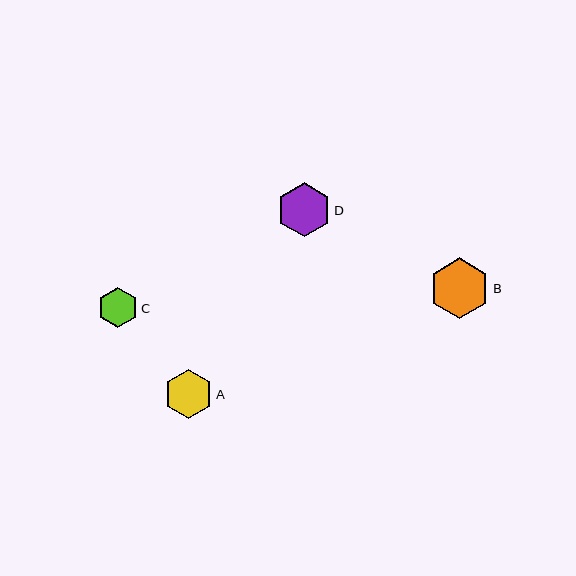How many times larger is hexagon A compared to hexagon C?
Hexagon A is approximately 1.2 times the size of hexagon C.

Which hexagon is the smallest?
Hexagon C is the smallest with a size of approximately 40 pixels.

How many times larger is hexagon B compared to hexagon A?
Hexagon B is approximately 1.2 times the size of hexagon A.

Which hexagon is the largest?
Hexagon B is the largest with a size of approximately 60 pixels.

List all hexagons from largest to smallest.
From largest to smallest: B, D, A, C.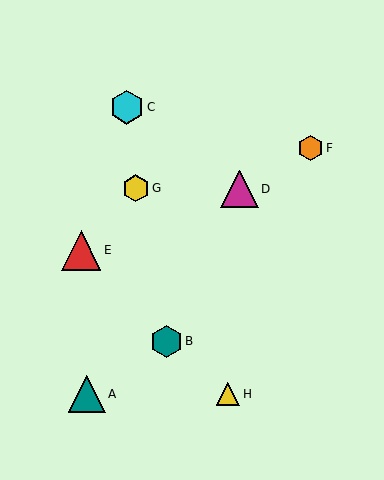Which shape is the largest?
The red triangle (labeled E) is the largest.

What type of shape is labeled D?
Shape D is a magenta triangle.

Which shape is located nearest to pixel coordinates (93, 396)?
The teal triangle (labeled A) at (87, 394) is nearest to that location.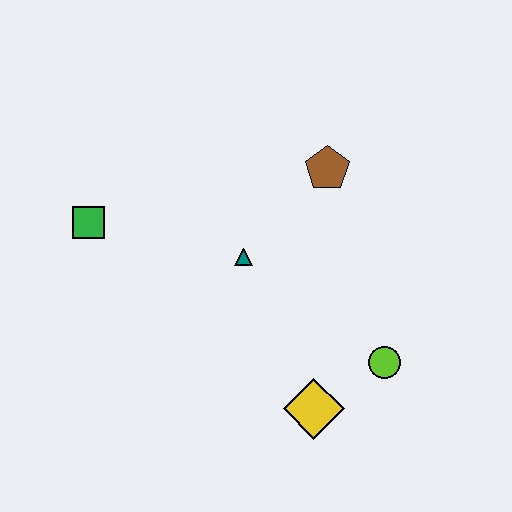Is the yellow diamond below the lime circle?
Yes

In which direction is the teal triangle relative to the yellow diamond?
The teal triangle is above the yellow diamond.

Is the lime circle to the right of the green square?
Yes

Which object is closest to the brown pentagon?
The teal triangle is closest to the brown pentagon.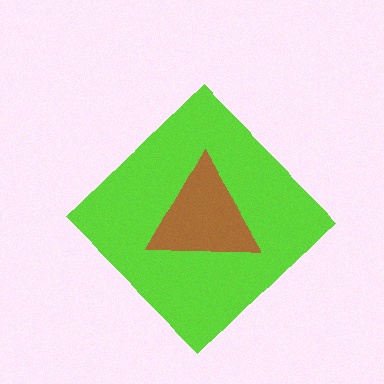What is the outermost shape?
The lime diamond.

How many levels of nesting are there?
2.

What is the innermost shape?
The brown triangle.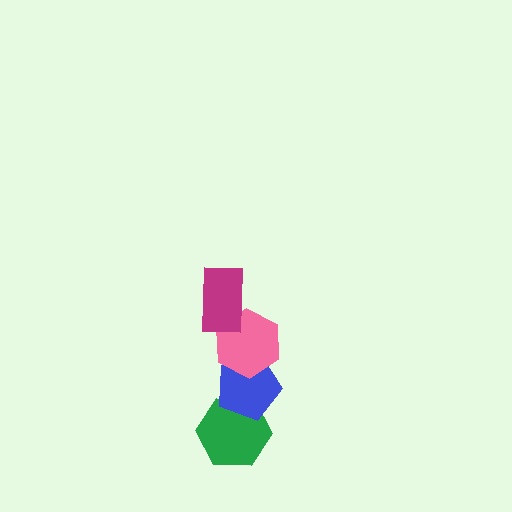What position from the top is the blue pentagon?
The blue pentagon is 3rd from the top.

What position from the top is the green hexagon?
The green hexagon is 4th from the top.